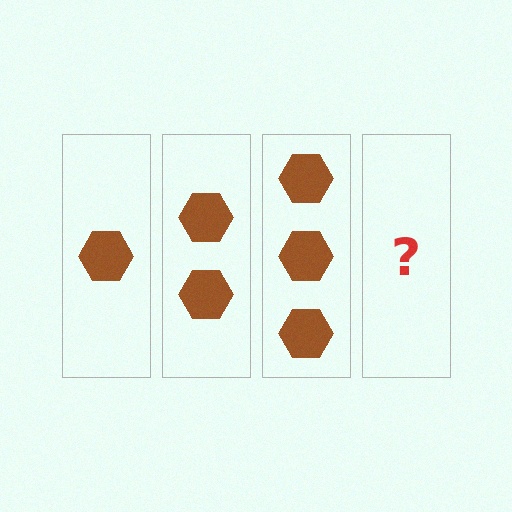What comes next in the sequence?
The next element should be 4 hexagons.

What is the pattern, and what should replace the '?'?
The pattern is that each step adds one more hexagon. The '?' should be 4 hexagons.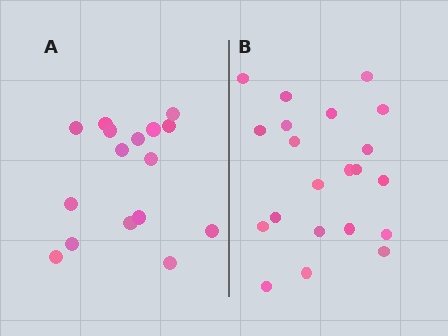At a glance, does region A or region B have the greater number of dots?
Region B (the right region) has more dots.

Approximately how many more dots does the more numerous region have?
Region B has about 5 more dots than region A.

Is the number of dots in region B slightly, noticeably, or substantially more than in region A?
Region B has noticeably more, but not dramatically so. The ratio is roughly 1.3 to 1.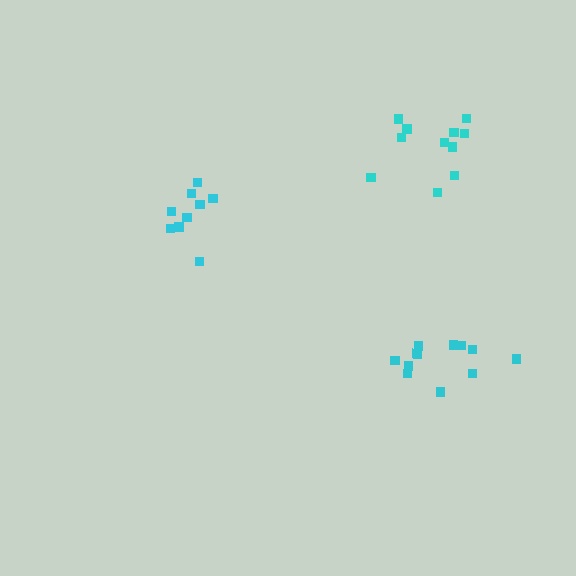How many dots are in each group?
Group 1: 9 dots, Group 2: 11 dots, Group 3: 11 dots (31 total).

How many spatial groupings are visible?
There are 3 spatial groupings.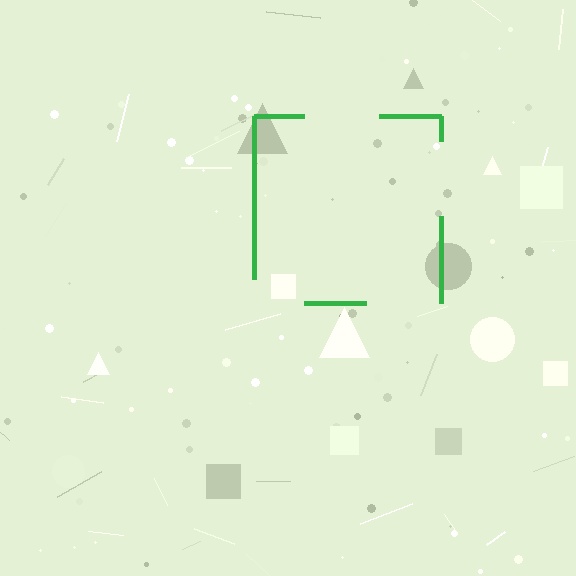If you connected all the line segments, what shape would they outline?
They would outline a square.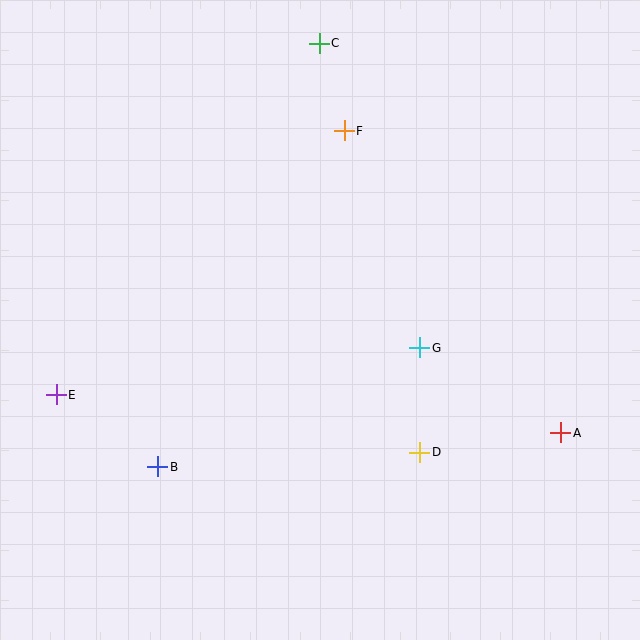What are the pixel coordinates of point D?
Point D is at (420, 452).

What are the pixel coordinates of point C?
Point C is at (319, 43).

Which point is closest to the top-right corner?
Point C is closest to the top-right corner.